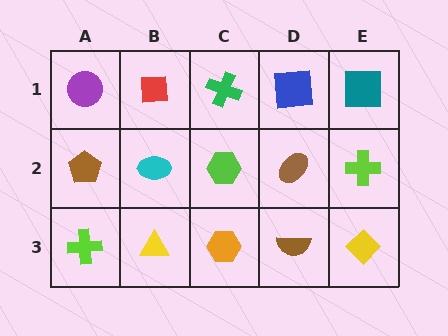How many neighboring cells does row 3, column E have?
2.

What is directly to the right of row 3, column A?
A yellow triangle.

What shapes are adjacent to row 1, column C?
A lime hexagon (row 2, column C), a red square (row 1, column B), a blue square (row 1, column D).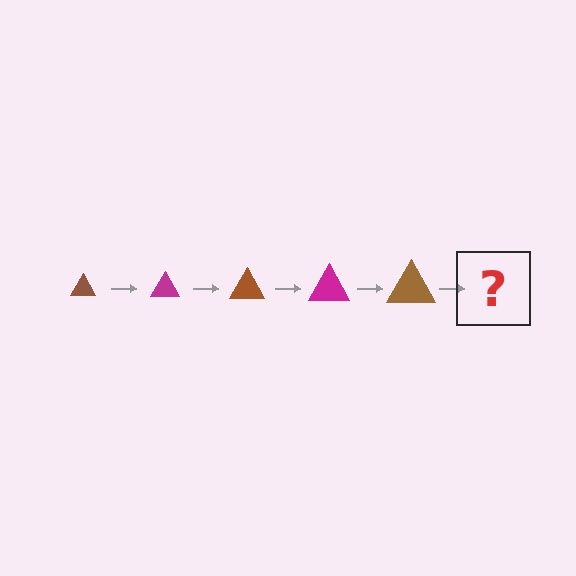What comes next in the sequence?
The next element should be a magenta triangle, larger than the previous one.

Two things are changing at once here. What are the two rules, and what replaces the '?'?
The two rules are that the triangle grows larger each step and the color cycles through brown and magenta. The '?' should be a magenta triangle, larger than the previous one.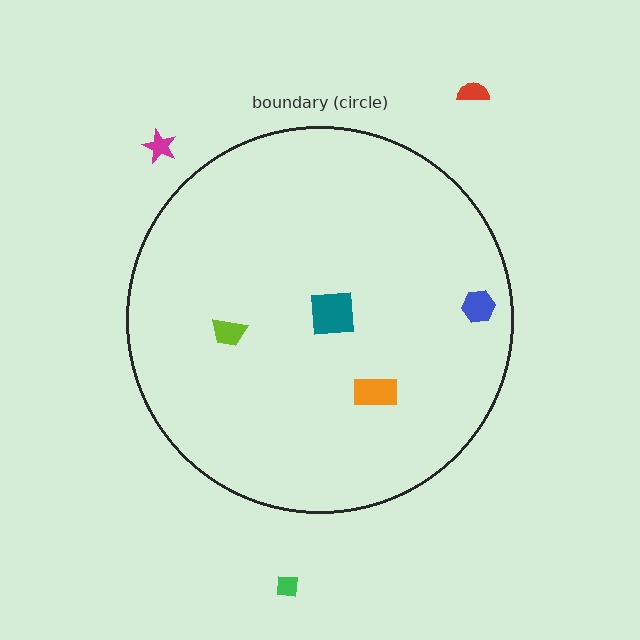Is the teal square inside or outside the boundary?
Inside.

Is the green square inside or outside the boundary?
Outside.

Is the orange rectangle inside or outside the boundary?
Inside.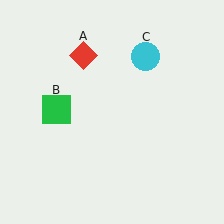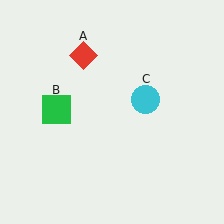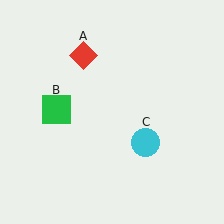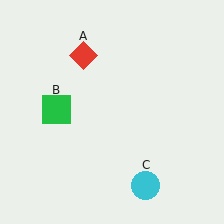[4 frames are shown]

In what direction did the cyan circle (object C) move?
The cyan circle (object C) moved down.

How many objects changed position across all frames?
1 object changed position: cyan circle (object C).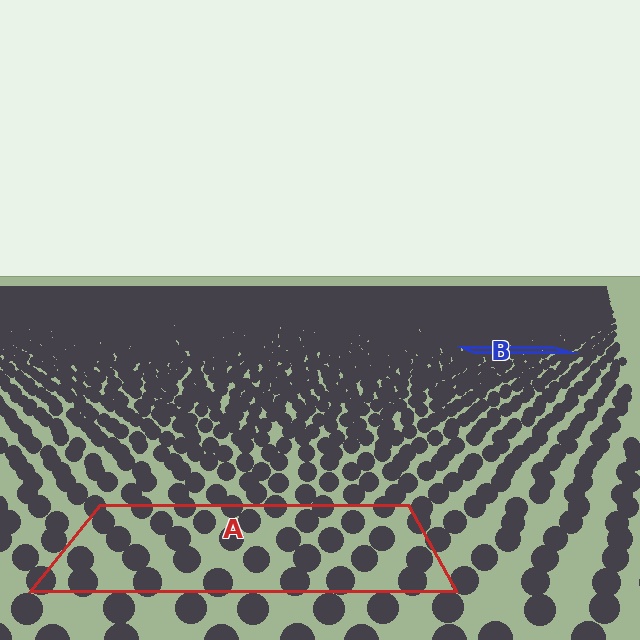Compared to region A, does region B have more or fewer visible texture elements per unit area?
Region B has more texture elements per unit area — they are packed more densely because it is farther away.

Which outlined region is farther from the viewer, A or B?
Region B is farther from the viewer — the texture elements inside it appear smaller and more densely packed.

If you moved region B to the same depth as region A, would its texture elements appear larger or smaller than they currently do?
They would appear larger. At a closer depth, the same texture elements are projected at a bigger on-screen size.